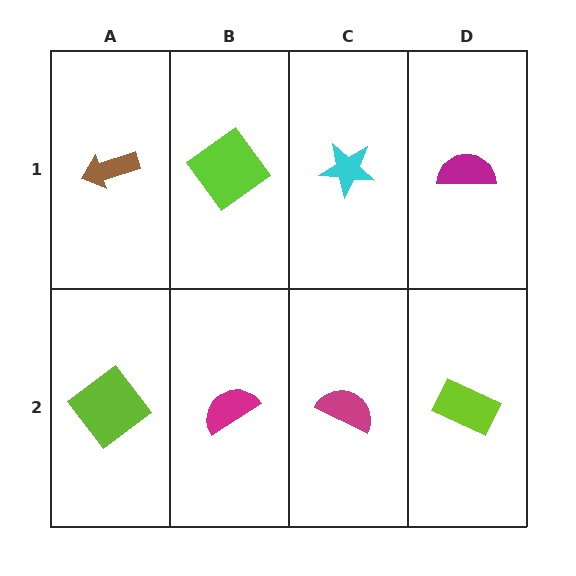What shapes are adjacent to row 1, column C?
A magenta semicircle (row 2, column C), a lime diamond (row 1, column B), a magenta semicircle (row 1, column D).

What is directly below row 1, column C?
A magenta semicircle.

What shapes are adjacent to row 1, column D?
A lime rectangle (row 2, column D), a cyan star (row 1, column C).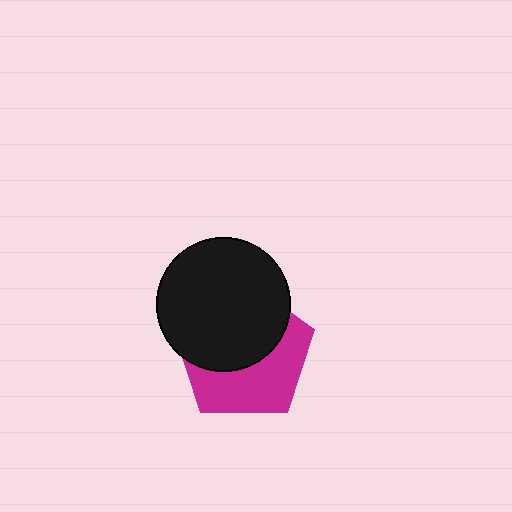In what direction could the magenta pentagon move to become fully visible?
The magenta pentagon could move down. That would shift it out from behind the black circle entirely.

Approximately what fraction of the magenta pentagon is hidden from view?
Roughly 53% of the magenta pentagon is hidden behind the black circle.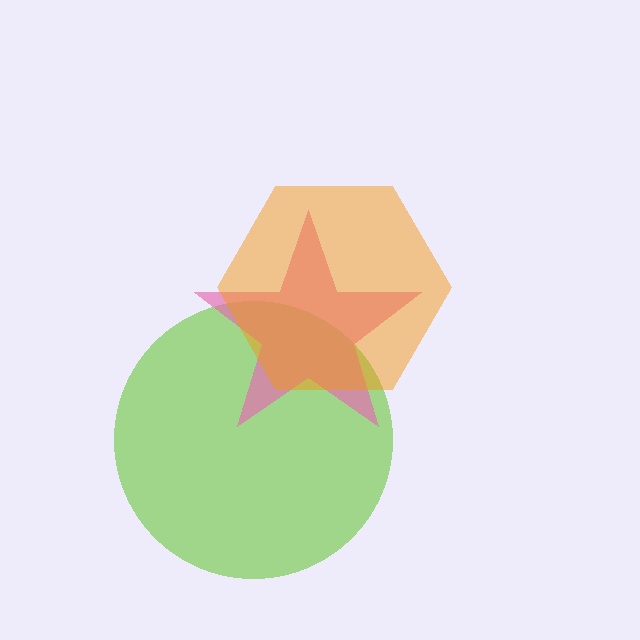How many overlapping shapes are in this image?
There are 3 overlapping shapes in the image.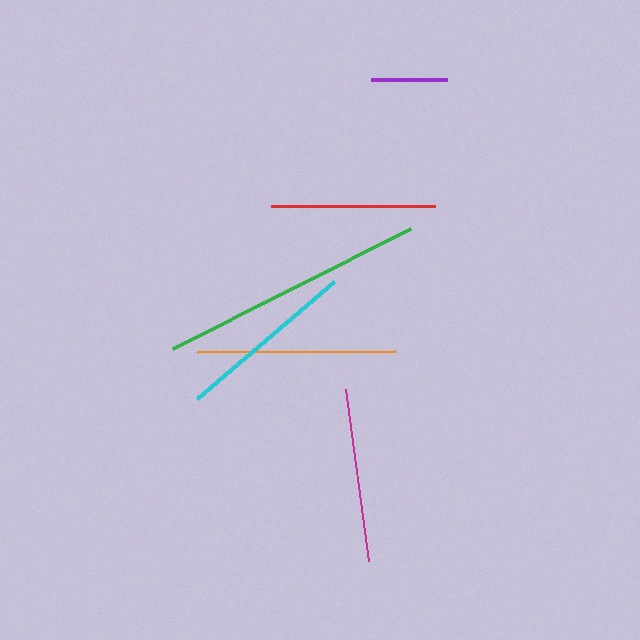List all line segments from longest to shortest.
From longest to shortest: green, orange, cyan, magenta, red, purple.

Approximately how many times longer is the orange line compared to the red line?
The orange line is approximately 1.2 times the length of the red line.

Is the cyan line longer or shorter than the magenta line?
The cyan line is longer than the magenta line.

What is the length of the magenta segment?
The magenta segment is approximately 174 pixels long.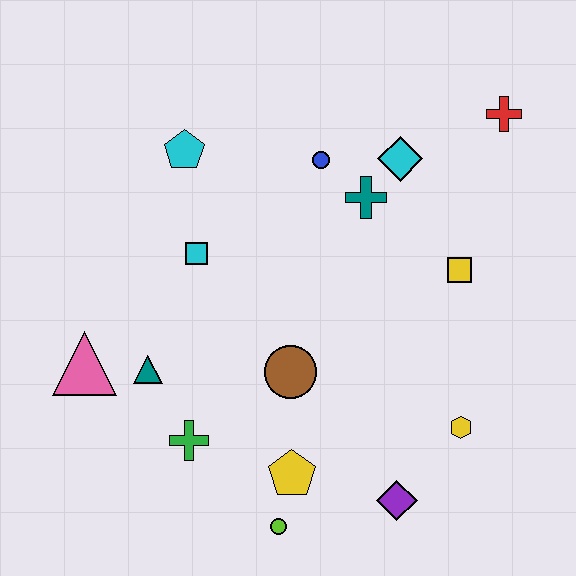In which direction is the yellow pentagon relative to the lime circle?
The yellow pentagon is above the lime circle.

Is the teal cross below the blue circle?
Yes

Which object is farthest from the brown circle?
The red cross is farthest from the brown circle.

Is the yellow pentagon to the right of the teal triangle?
Yes